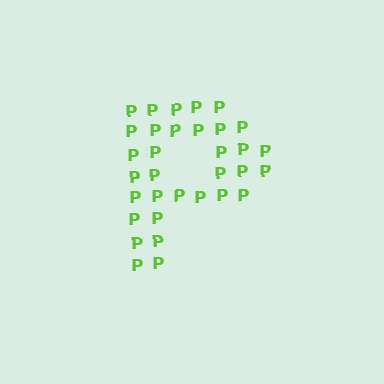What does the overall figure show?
The overall figure shows the letter P.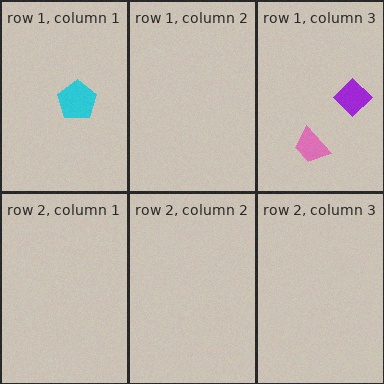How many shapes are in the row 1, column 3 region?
2.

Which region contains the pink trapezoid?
The row 1, column 3 region.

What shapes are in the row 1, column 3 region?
The purple diamond, the pink trapezoid.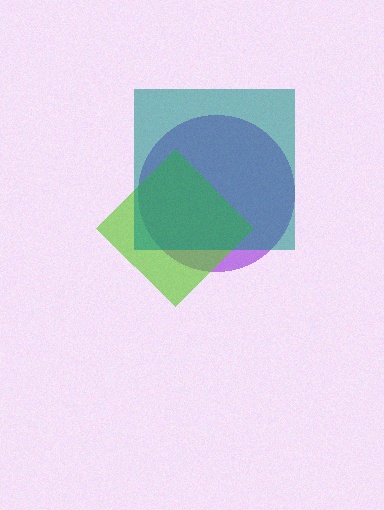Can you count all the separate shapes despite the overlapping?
Yes, there are 3 separate shapes.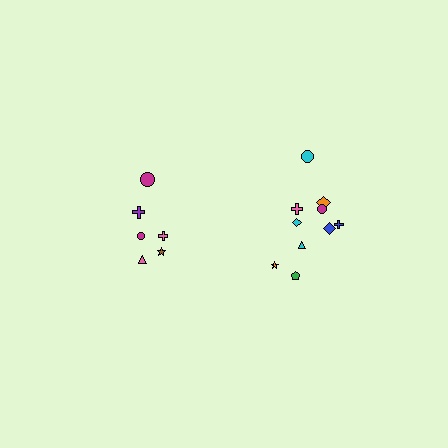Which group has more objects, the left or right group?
The right group.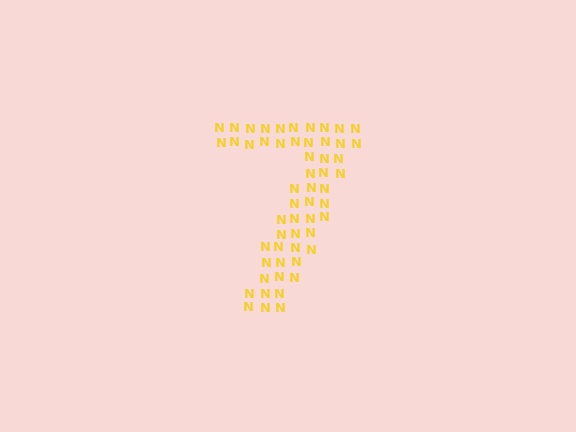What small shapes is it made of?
It is made of small letter N's.